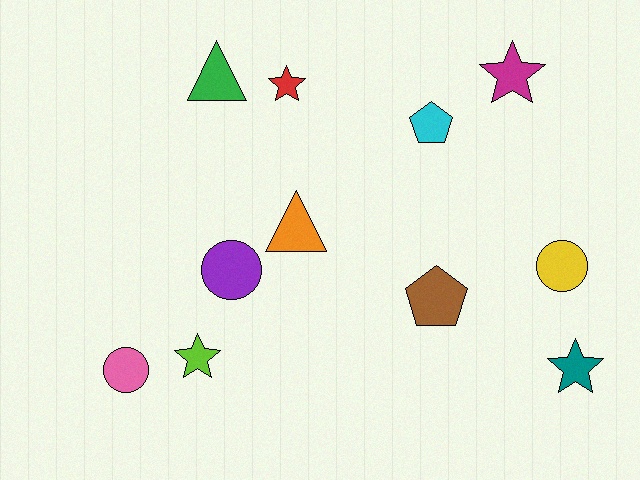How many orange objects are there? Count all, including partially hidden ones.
There is 1 orange object.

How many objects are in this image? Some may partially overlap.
There are 11 objects.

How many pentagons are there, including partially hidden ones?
There are 2 pentagons.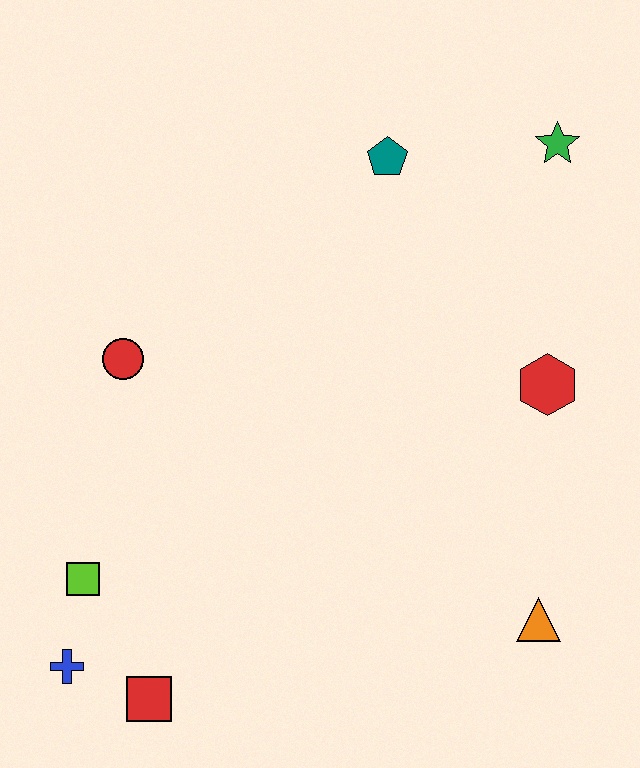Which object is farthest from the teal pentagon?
The blue cross is farthest from the teal pentagon.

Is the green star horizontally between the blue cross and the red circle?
No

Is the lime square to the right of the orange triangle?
No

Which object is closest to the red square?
The blue cross is closest to the red square.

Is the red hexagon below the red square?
No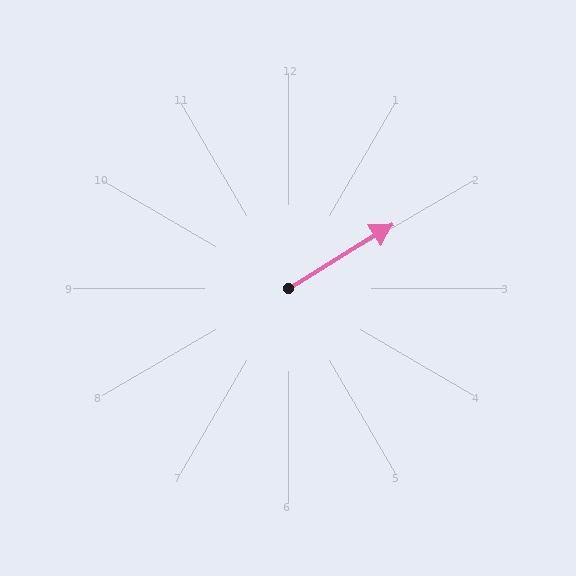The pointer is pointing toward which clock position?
Roughly 2 o'clock.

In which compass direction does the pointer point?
Northeast.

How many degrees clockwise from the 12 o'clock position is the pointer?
Approximately 58 degrees.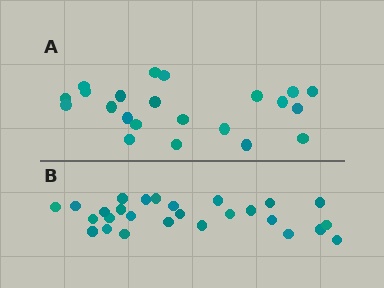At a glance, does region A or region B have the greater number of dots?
Region B (the bottom region) has more dots.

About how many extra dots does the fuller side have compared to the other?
Region B has about 5 more dots than region A.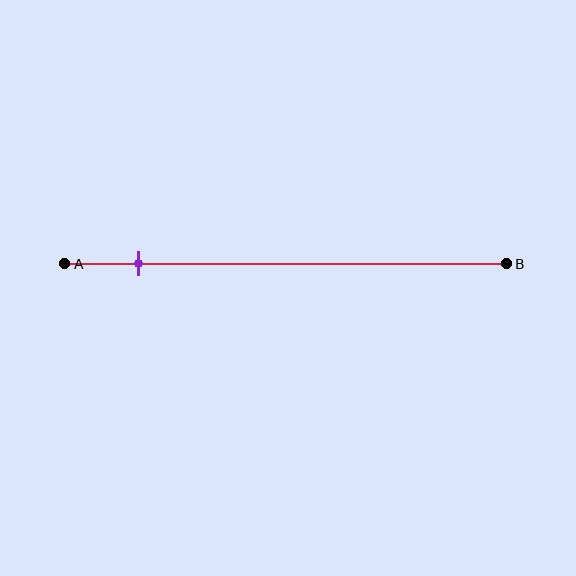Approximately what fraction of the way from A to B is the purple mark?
The purple mark is approximately 15% of the way from A to B.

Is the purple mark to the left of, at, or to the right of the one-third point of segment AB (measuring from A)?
The purple mark is to the left of the one-third point of segment AB.